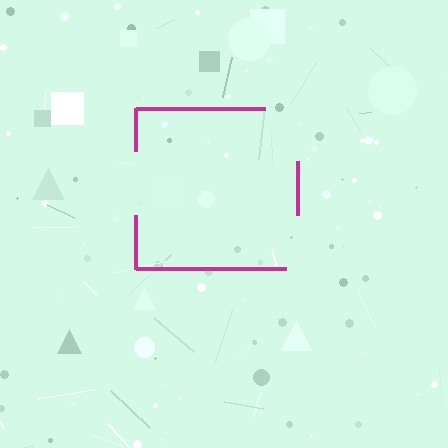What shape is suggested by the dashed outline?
The dashed outline suggests a square.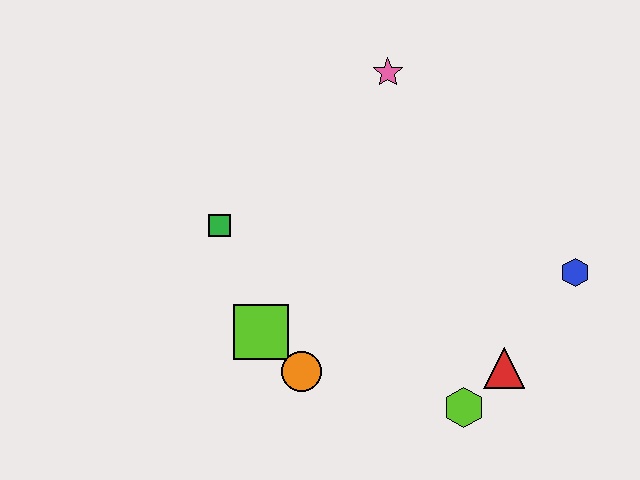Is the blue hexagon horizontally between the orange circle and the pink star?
No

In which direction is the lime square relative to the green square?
The lime square is below the green square.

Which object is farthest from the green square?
The blue hexagon is farthest from the green square.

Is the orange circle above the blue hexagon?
No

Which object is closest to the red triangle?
The lime hexagon is closest to the red triangle.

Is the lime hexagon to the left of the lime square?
No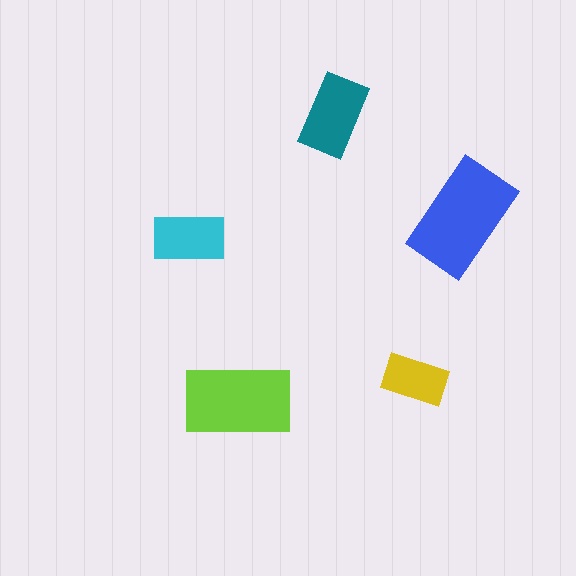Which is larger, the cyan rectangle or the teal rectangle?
The teal one.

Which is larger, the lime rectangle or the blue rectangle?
The blue one.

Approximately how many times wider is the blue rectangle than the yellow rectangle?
About 2 times wider.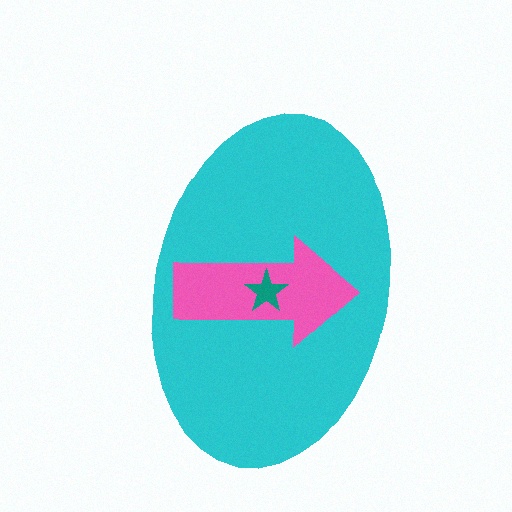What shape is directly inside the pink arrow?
The teal star.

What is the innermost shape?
The teal star.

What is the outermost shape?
The cyan ellipse.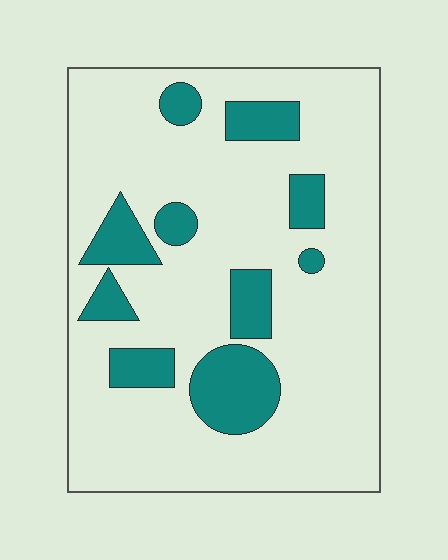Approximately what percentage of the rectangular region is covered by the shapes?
Approximately 20%.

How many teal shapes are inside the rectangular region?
10.